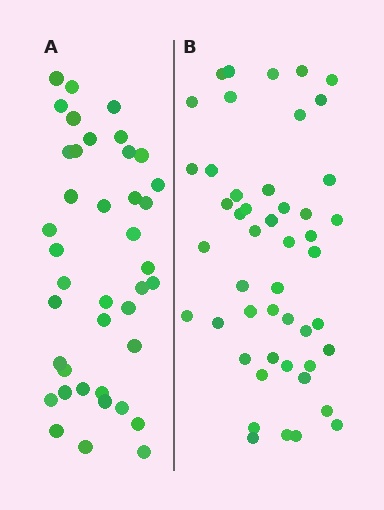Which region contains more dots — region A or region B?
Region B (the right region) has more dots.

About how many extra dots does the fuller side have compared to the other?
Region B has roughly 8 or so more dots than region A.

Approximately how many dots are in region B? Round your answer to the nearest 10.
About 50 dots. (The exact count is 48, which rounds to 50.)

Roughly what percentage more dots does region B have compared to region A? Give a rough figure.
About 20% more.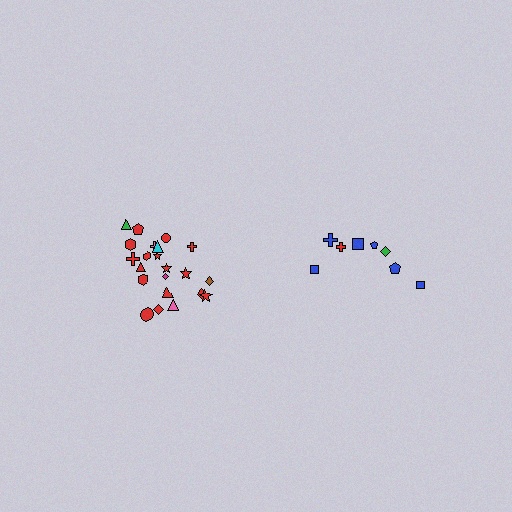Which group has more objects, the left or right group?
The left group.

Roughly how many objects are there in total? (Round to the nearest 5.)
Roughly 30 objects in total.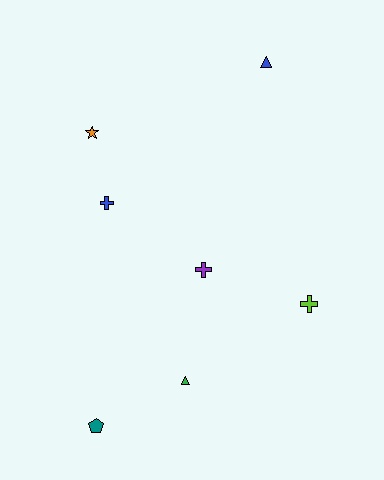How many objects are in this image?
There are 7 objects.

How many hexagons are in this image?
There are no hexagons.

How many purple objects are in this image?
There is 1 purple object.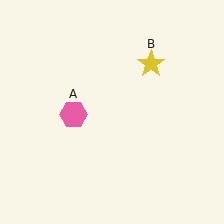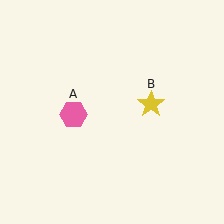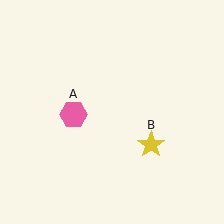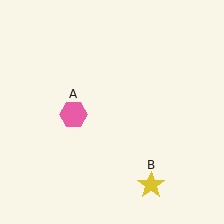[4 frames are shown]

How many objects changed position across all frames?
1 object changed position: yellow star (object B).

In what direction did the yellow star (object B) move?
The yellow star (object B) moved down.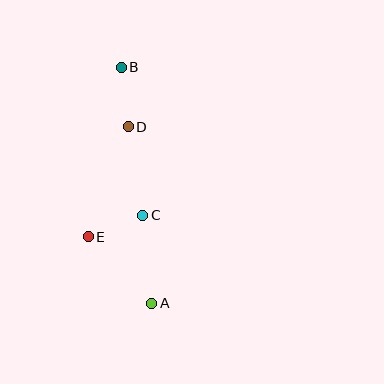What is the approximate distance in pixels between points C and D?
The distance between C and D is approximately 90 pixels.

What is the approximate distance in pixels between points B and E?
The distance between B and E is approximately 172 pixels.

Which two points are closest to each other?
Points C and E are closest to each other.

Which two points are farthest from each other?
Points A and B are farthest from each other.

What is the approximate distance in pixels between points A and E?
The distance between A and E is approximately 92 pixels.